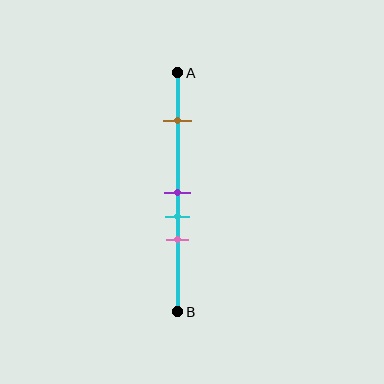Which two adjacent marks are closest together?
The purple and cyan marks are the closest adjacent pair.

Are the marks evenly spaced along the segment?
No, the marks are not evenly spaced.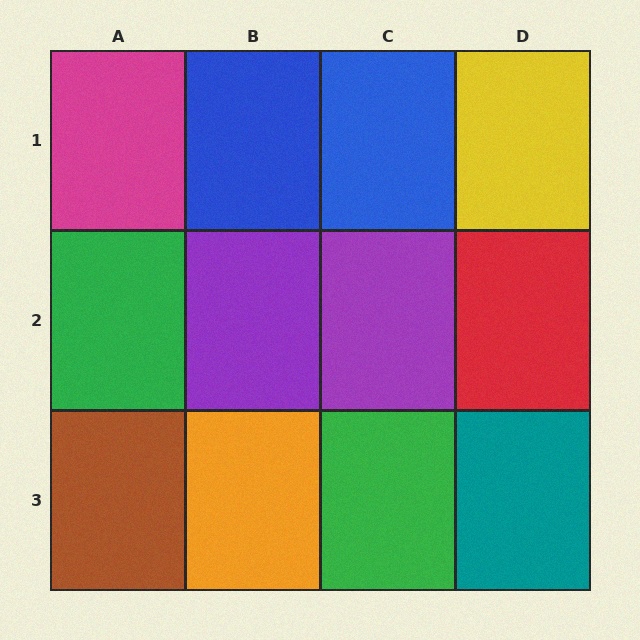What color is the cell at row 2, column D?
Red.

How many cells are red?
1 cell is red.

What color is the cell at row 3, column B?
Orange.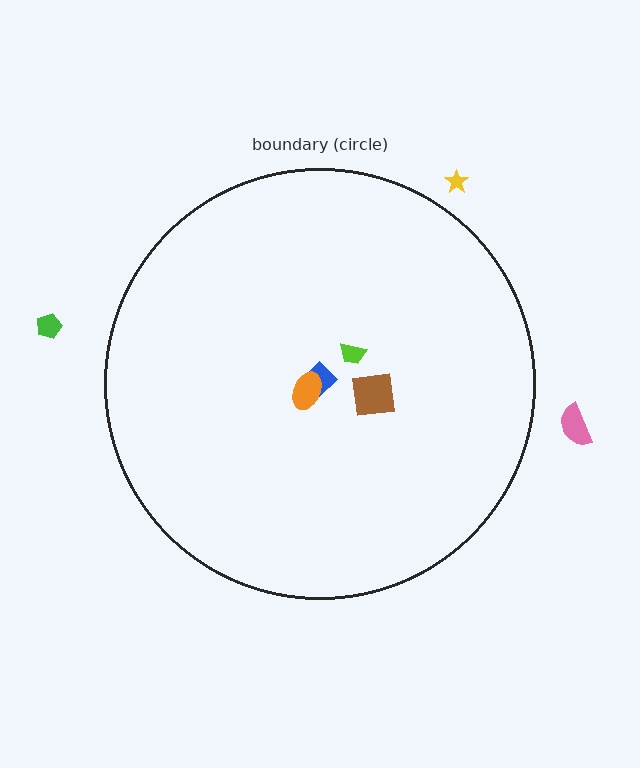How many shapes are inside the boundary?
4 inside, 3 outside.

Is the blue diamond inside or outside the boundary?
Inside.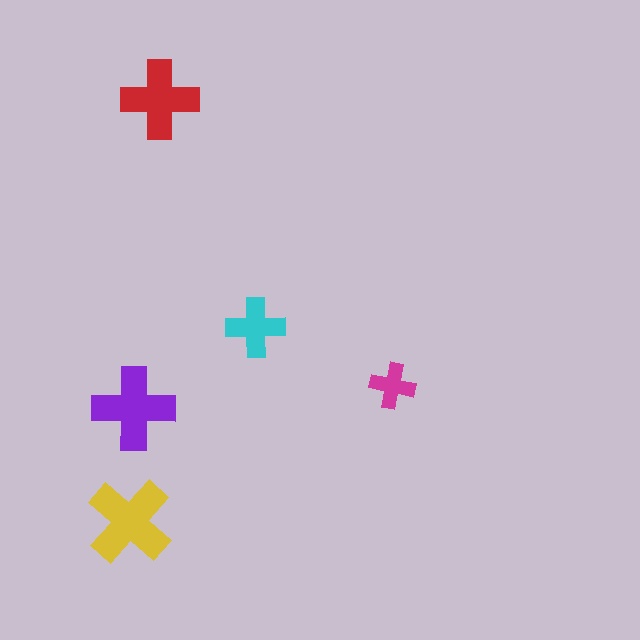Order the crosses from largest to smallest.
the yellow one, the purple one, the red one, the cyan one, the magenta one.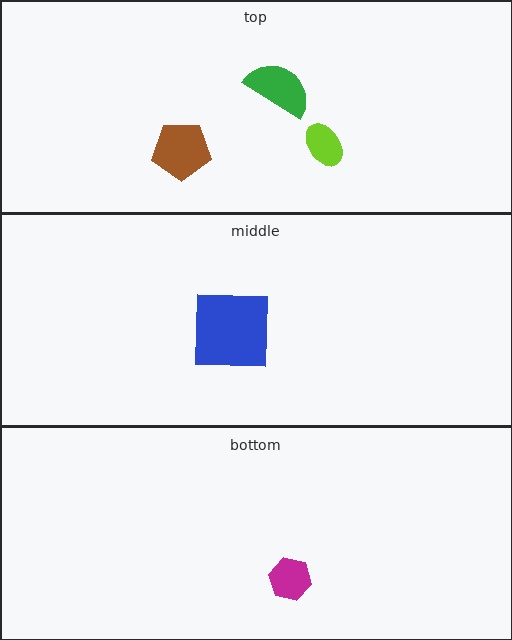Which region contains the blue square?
The middle region.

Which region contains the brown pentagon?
The top region.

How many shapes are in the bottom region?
1.